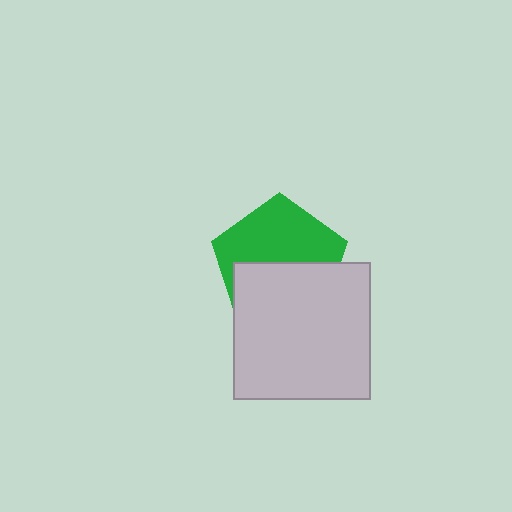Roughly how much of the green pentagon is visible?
About half of it is visible (roughly 52%).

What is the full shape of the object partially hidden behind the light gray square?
The partially hidden object is a green pentagon.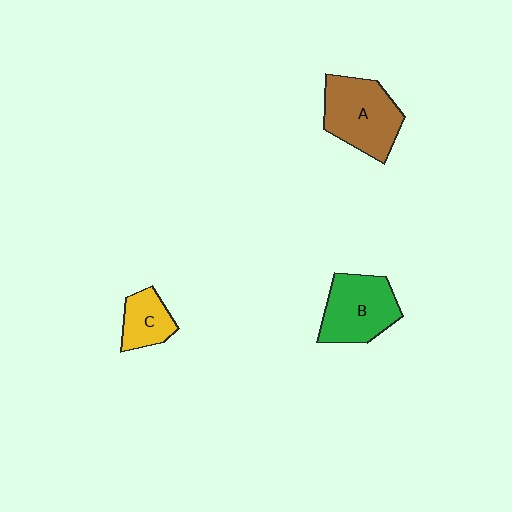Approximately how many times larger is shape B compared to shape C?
Approximately 1.8 times.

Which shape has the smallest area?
Shape C (yellow).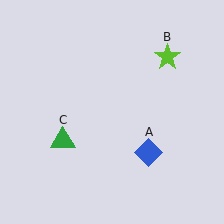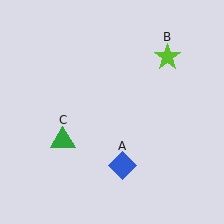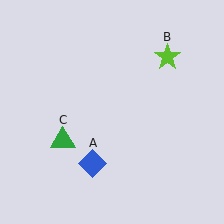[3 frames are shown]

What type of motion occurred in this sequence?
The blue diamond (object A) rotated clockwise around the center of the scene.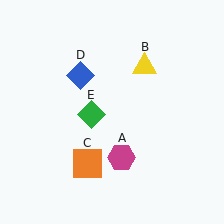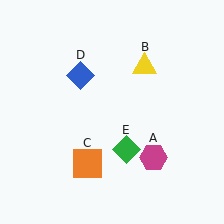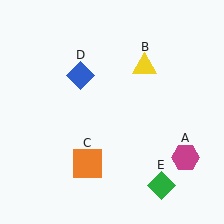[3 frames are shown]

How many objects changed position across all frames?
2 objects changed position: magenta hexagon (object A), green diamond (object E).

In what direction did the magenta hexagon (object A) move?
The magenta hexagon (object A) moved right.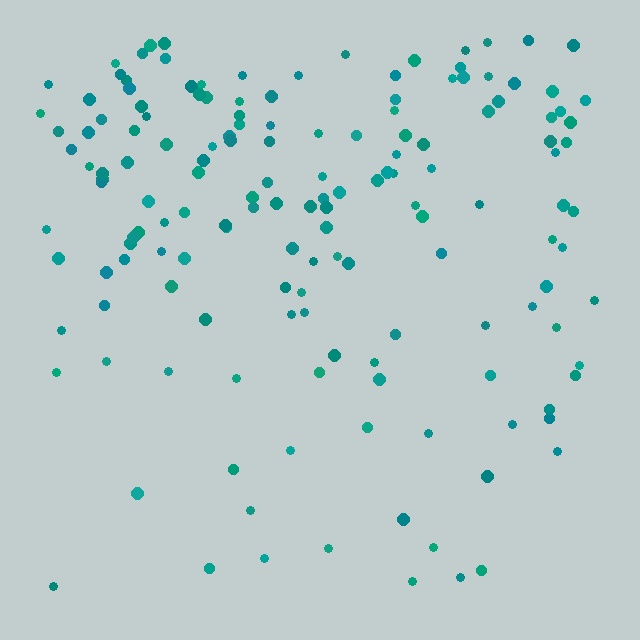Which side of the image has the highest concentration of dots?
The top.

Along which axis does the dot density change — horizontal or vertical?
Vertical.